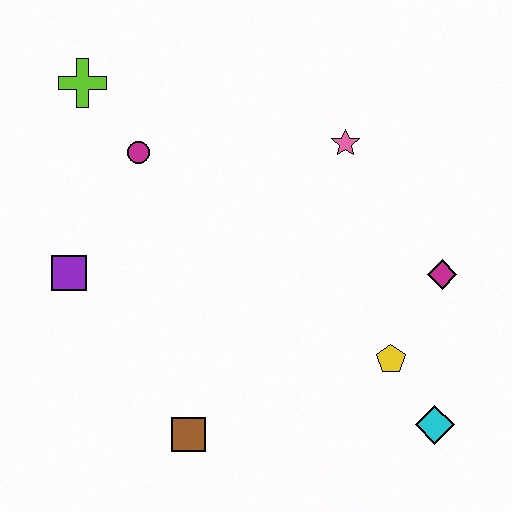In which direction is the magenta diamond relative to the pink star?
The magenta diamond is below the pink star.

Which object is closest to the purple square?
The magenta circle is closest to the purple square.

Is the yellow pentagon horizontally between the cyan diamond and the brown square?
Yes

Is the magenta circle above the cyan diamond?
Yes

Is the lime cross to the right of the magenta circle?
No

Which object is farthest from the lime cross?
The cyan diamond is farthest from the lime cross.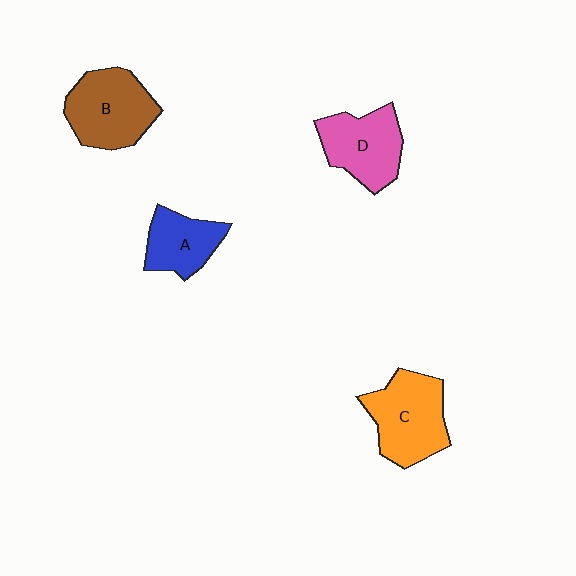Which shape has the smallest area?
Shape A (blue).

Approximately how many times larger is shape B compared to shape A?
Approximately 1.5 times.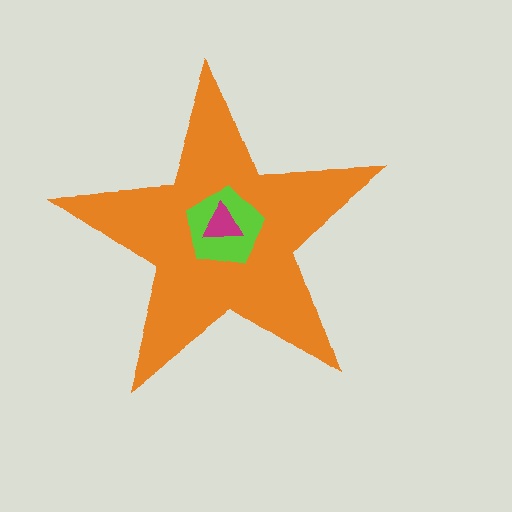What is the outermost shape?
The orange star.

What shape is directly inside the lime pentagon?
The magenta triangle.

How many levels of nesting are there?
3.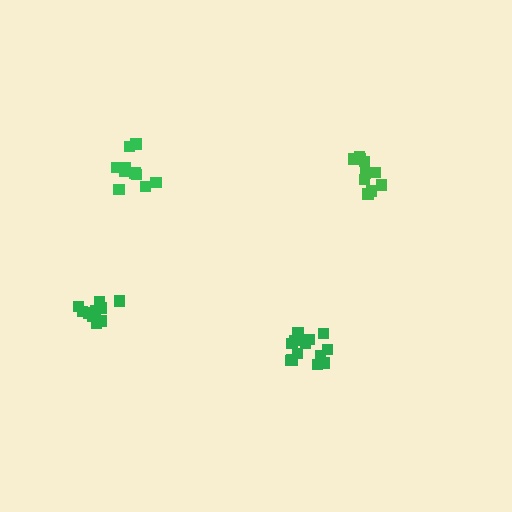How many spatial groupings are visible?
There are 4 spatial groupings.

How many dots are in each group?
Group 1: 11 dots, Group 2: 10 dots, Group 3: 13 dots, Group 4: 10 dots (44 total).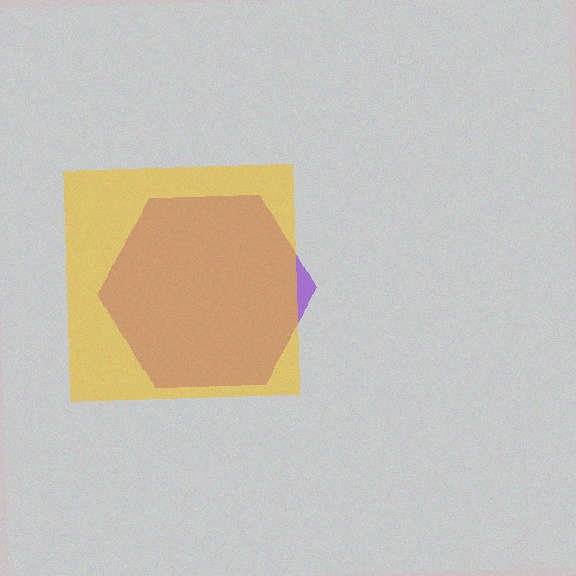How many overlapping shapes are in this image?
There are 2 overlapping shapes in the image.